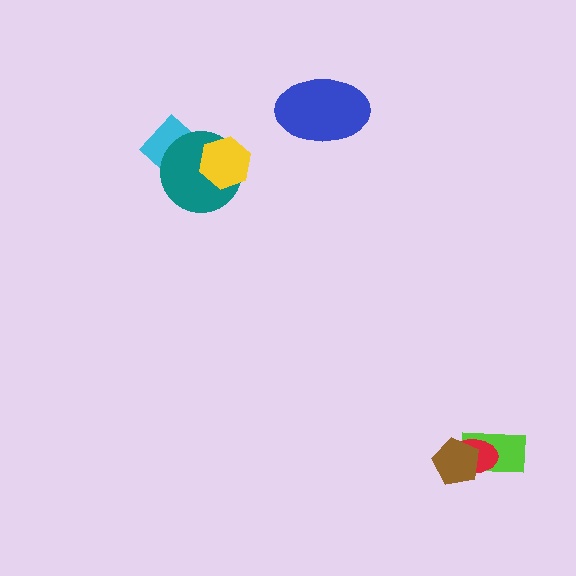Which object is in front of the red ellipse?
The brown pentagon is in front of the red ellipse.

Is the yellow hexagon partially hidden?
No, no other shape covers it.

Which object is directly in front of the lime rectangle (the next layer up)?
The red ellipse is directly in front of the lime rectangle.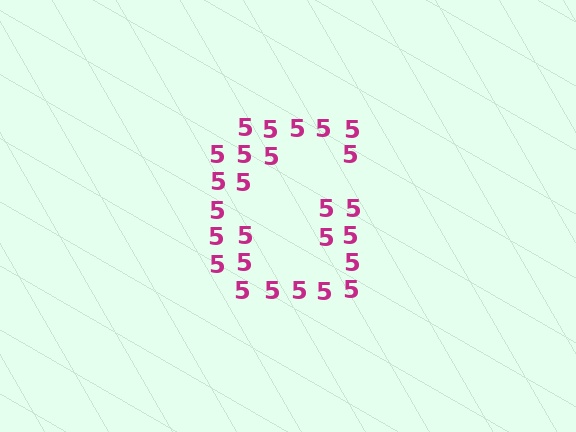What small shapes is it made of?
It is made of small digit 5's.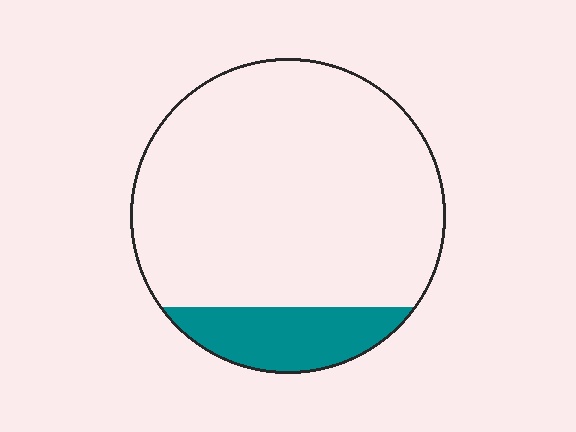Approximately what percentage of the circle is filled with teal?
Approximately 15%.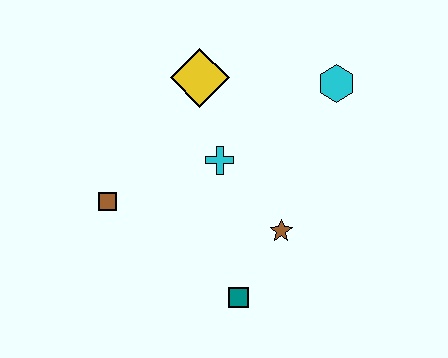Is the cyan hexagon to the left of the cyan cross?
No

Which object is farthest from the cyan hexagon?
The brown square is farthest from the cyan hexagon.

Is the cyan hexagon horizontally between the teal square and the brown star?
No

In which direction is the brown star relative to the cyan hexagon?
The brown star is below the cyan hexagon.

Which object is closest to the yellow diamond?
The cyan cross is closest to the yellow diamond.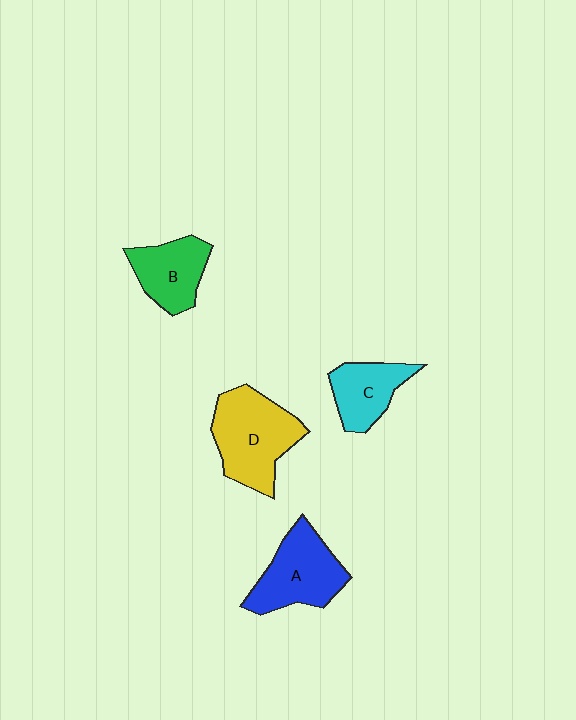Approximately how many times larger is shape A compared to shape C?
Approximately 1.4 times.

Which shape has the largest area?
Shape D (yellow).